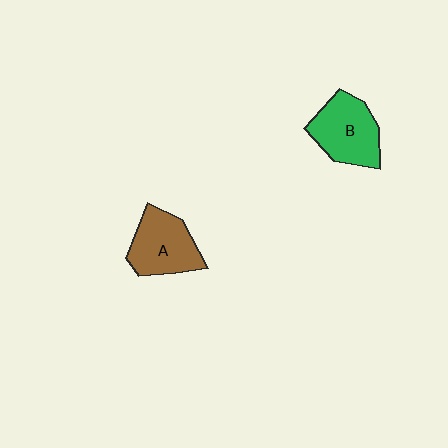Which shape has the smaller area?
Shape A (brown).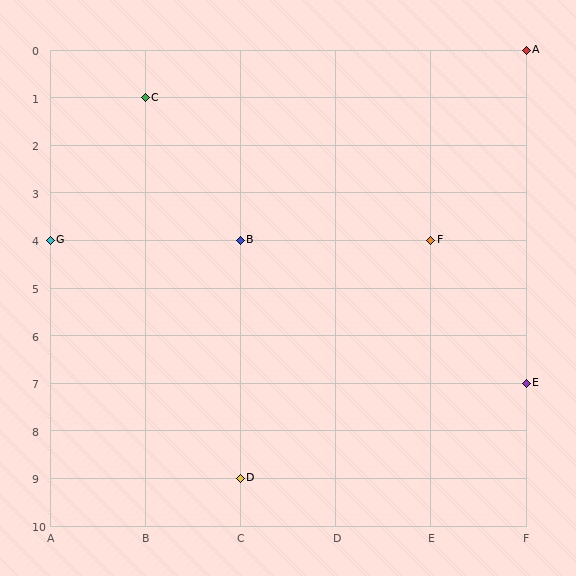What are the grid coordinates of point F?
Point F is at grid coordinates (E, 4).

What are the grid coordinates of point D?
Point D is at grid coordinates (C, 9).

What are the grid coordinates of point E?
Point E is at grid coordinates (F, 7).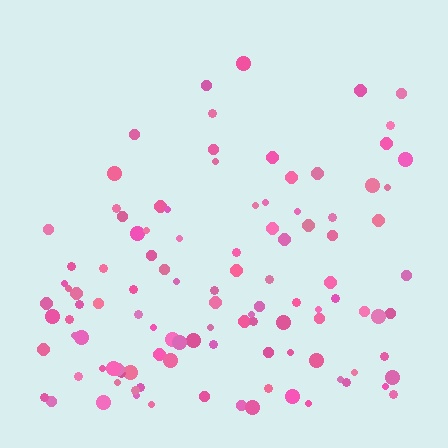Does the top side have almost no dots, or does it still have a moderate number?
Still a moderate number, just noticeably fewer than the bottom.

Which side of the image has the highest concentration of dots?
The bottom.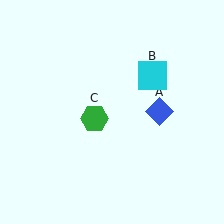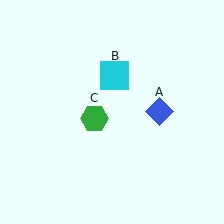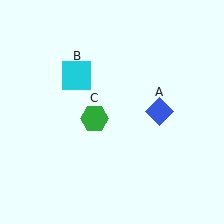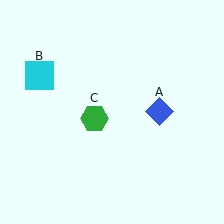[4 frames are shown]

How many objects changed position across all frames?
1 object changed position: cyan square (object B).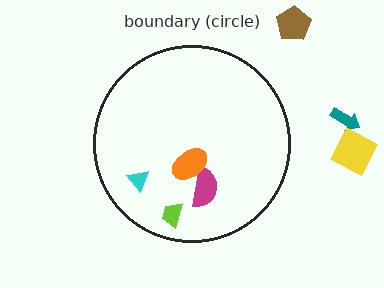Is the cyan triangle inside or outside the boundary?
Inside.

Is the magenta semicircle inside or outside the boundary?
Inside.